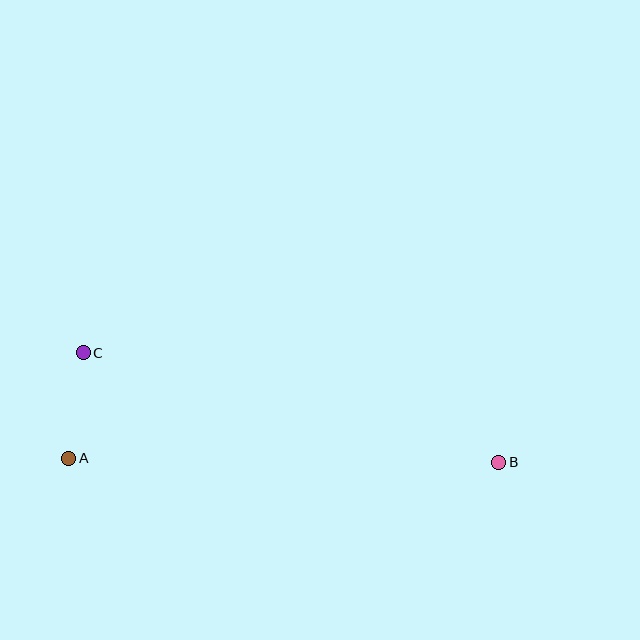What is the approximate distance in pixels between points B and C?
The distance between B and C is approximately 430 pixels.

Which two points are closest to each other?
Points A and C are closest to each other.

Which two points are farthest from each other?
Points A and B are farthest from each other.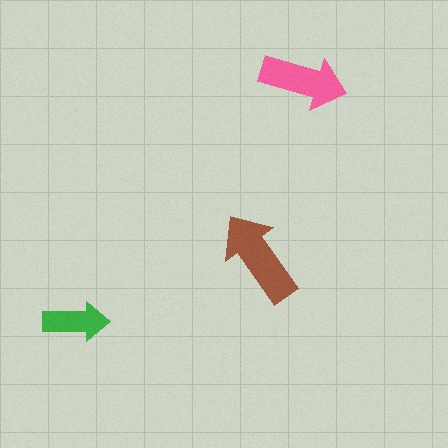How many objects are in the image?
There are 3 objects in the image.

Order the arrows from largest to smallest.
the brown one, the pink one, the green one.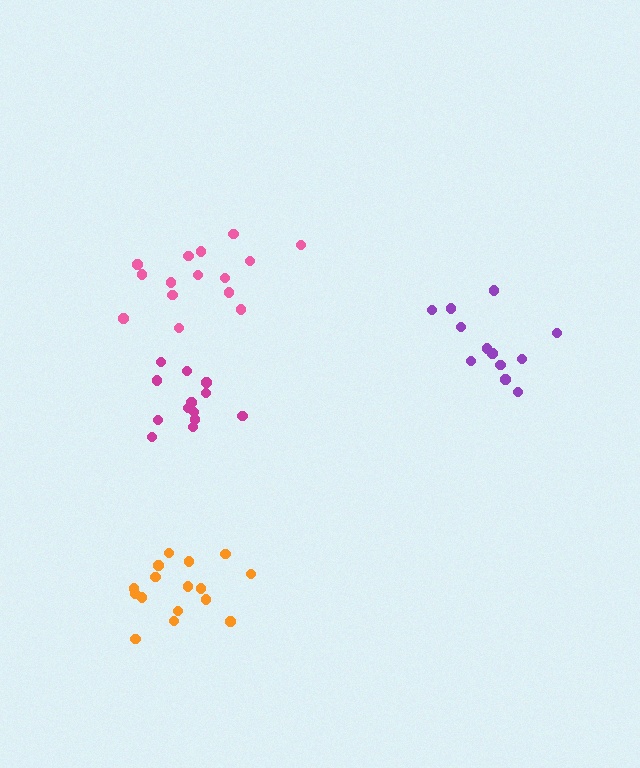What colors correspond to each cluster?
The clusters are colored: pink, orange, magenta, purple.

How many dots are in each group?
Group 1: 15 dots, Group 2: 16 dots, Group 3: 13 dots, Group 4: 12 dots (56 total).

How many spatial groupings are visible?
There are 4 spatial groupings.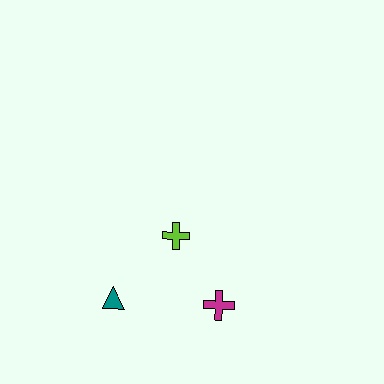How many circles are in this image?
There are no circles.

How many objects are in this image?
There are 3 objects.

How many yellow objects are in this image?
There are no yellow objects.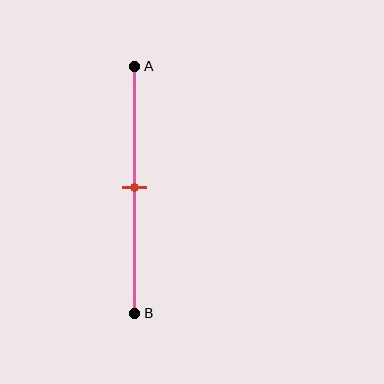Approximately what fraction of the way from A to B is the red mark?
The red mark is approximately 50% of the way from A to B.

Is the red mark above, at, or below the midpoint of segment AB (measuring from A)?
The red mark is approximately at the midpoint of segment AB.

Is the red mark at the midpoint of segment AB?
Yes, the mark is approximately at the midpoint.